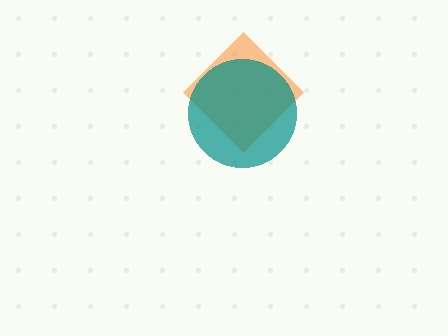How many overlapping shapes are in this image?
There are 2 overlapping shapes in the image.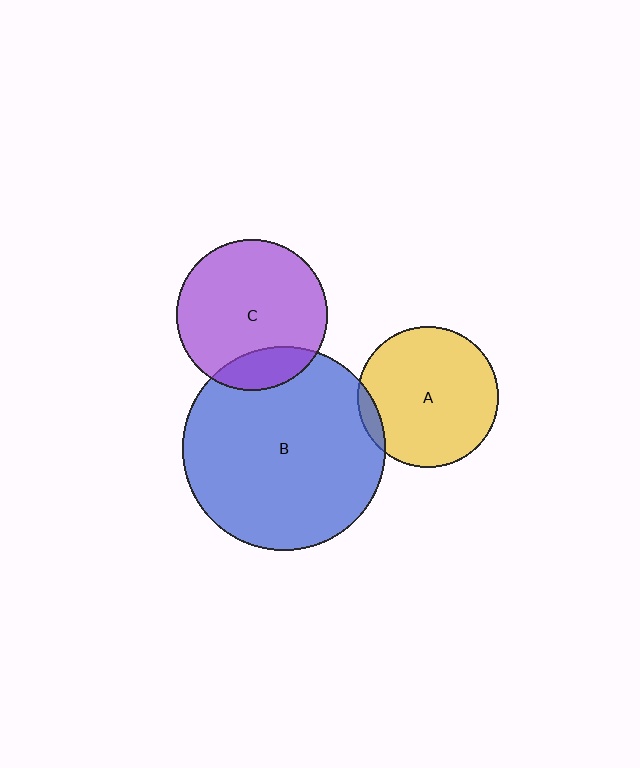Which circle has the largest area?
Circle B (blue).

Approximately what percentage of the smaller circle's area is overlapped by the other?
Approximately 5%.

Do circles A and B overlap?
Yes.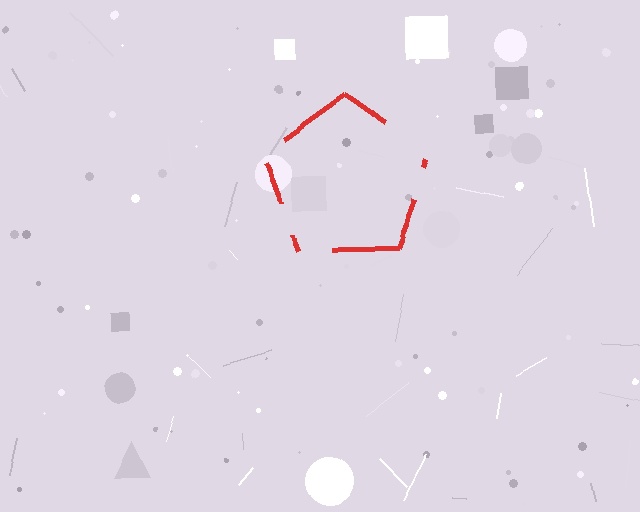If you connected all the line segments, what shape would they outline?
They would outline a pentagon.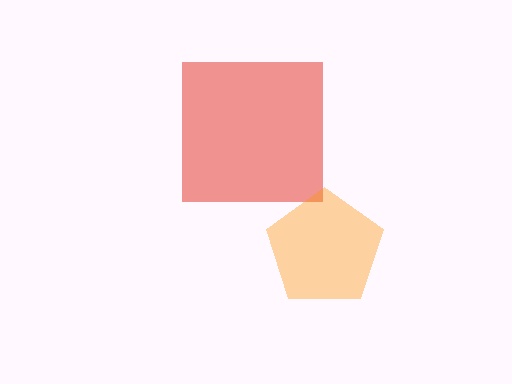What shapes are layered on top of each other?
The layered shapes are: a red square, an orange pentagon.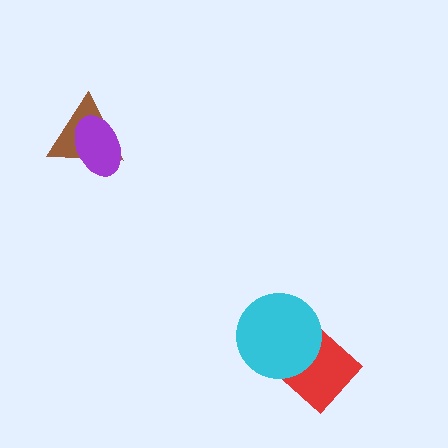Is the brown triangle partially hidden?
Yes, it is partially covered by another shape.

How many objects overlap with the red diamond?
1 object overlaps with the red diamond.